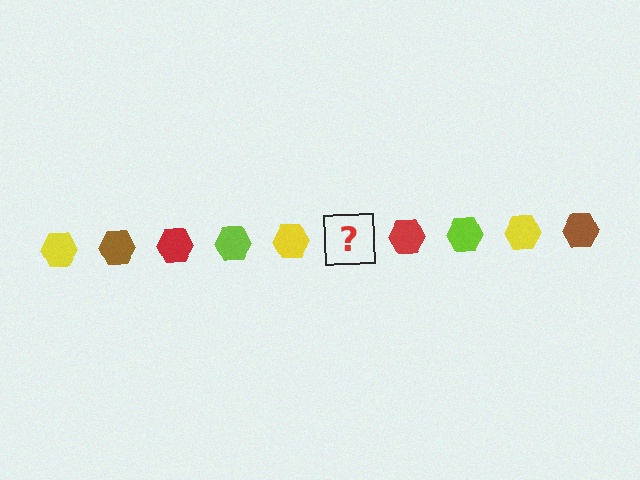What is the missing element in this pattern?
The missing element is a brown hexagon.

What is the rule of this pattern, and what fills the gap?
The rule is that the pattern cycles through yellow, brown, red, lime hexagons. The gap should be filled with a brown hexagon.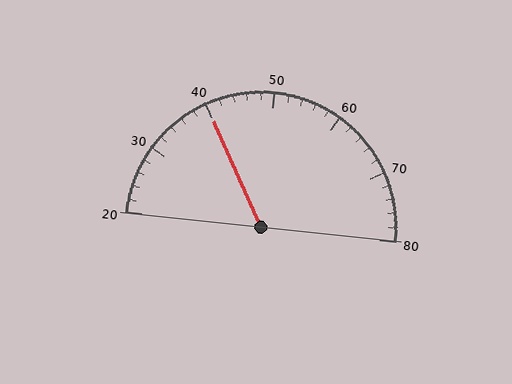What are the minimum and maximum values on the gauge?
The gauge ranges from 20 to 80.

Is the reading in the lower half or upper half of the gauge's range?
The reading is in the lower half of the range (20 to 80).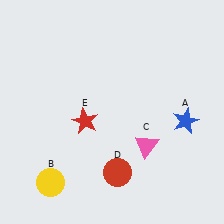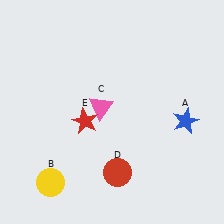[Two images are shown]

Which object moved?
The pink triangle (C) moved left.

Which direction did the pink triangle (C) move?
The pink triangle (C) moved left.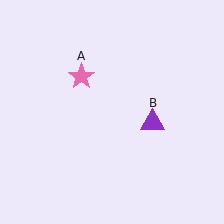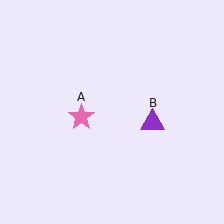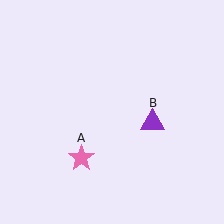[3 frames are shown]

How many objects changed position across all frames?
1 object changed position: pink star (object A).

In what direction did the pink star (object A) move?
The pink star (object A) moved down.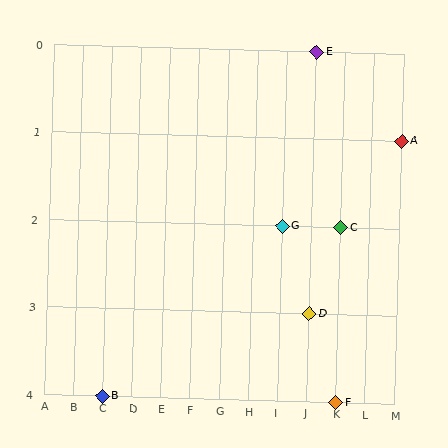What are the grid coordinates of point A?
Point A is at grid coordinates (M, 1).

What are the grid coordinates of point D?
Point D is at grid coordinates (J, 3).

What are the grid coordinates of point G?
Point G is at grid coordinates (I, 2).